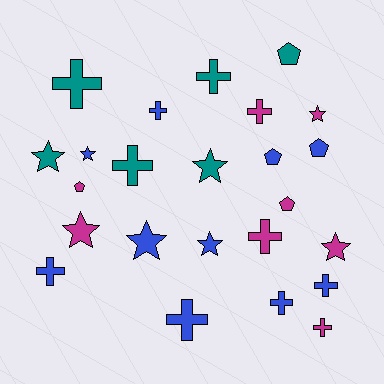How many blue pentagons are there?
There are 2 blue pentagons.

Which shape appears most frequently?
Cross, with 11 objects.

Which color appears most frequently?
Blue, with 10 objects.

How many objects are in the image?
There are 24 objects.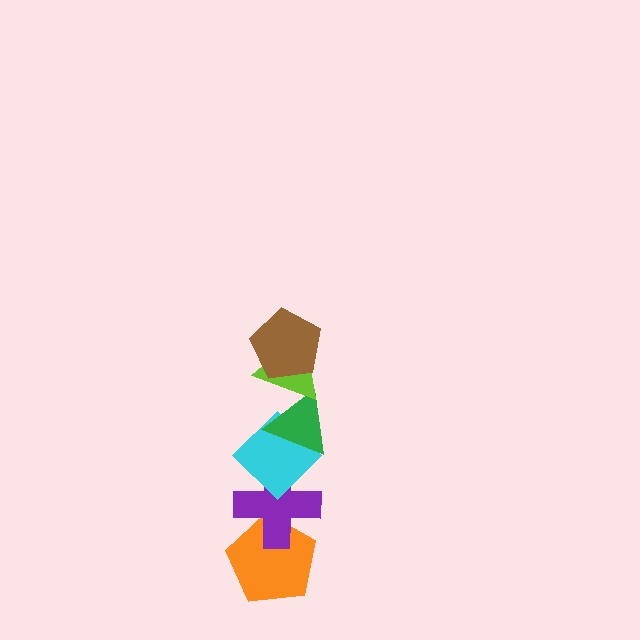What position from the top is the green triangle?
The green triangle is 3rd from the top.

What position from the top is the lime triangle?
The lime triangle is 2nd from the top.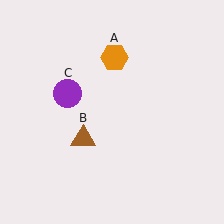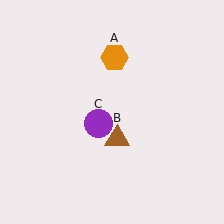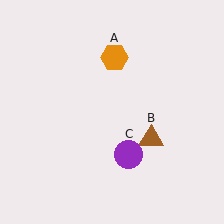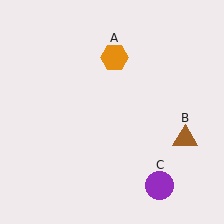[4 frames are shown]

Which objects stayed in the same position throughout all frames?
Orange hexagon (object A) remained stationary.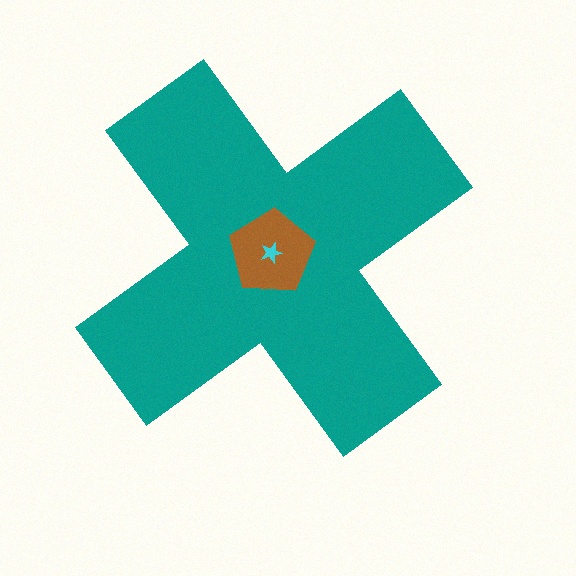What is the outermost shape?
The teal cross.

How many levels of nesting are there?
3.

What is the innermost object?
The cyan star.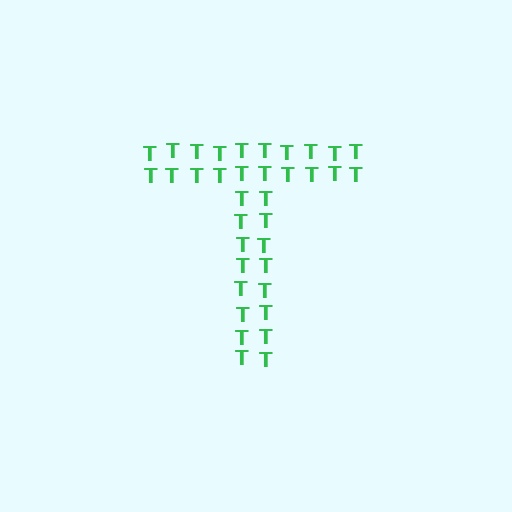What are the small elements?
The small elements are letter T's.